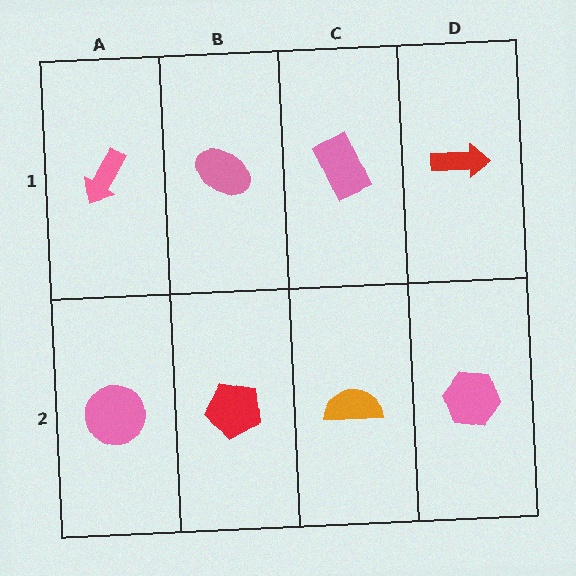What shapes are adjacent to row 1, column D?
A pink hexagon (row 2, column D), a pink rectangle (row 1, column C).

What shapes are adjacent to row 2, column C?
A pink rectangle (row 1, column C), a red pentagon (row 2, column B), a pink hexagon (row 2, column D).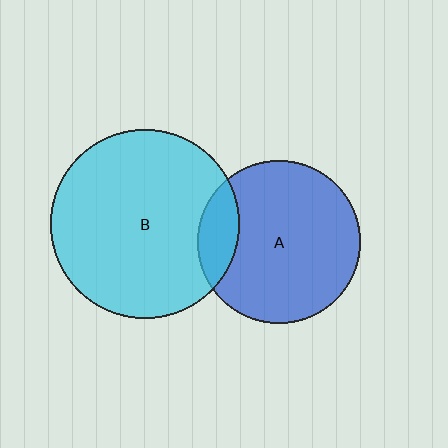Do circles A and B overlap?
Yes.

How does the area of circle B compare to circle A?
Approximately 1.3 times.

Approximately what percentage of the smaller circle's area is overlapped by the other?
Approximately 15%.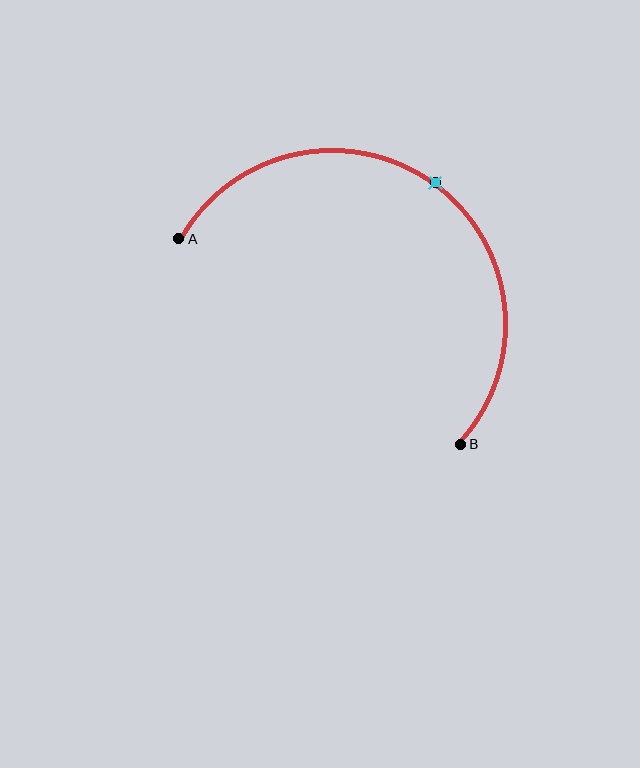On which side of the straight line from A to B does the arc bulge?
The arc bulges above and to the right of the straight line connecting A and B.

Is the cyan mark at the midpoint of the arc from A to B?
Yes. The cyan mark lies on the arc at equal arc-length from both A and B — it is the arc midpoint.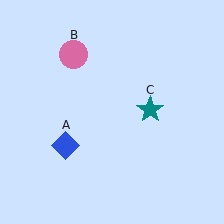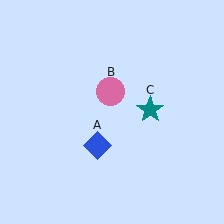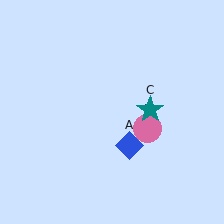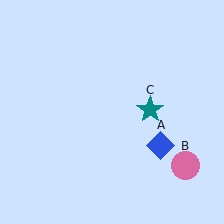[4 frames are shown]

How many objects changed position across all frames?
2 objects changed position: blue diamond (object A), pink circle (object B).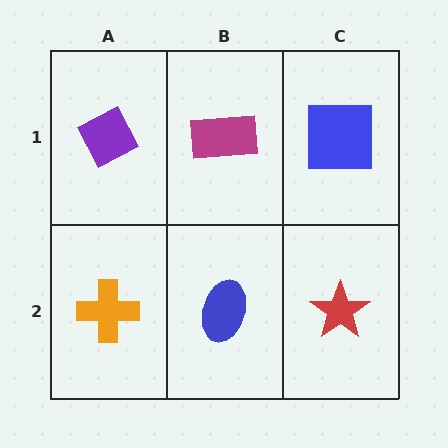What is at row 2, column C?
A red star.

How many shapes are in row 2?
3 shapes.